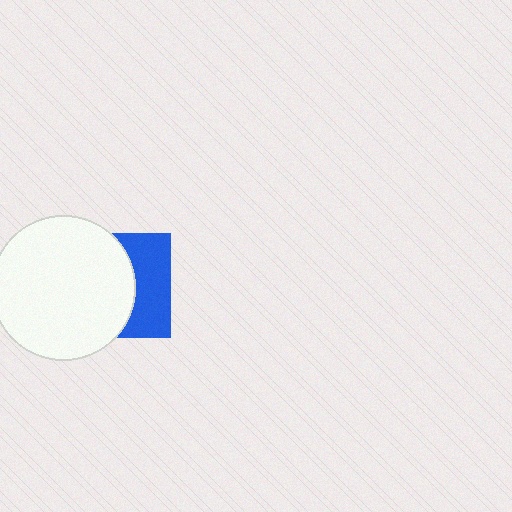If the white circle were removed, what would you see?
You would see the complete blue square.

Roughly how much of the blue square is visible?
A small part of it is visible (roughly 40%).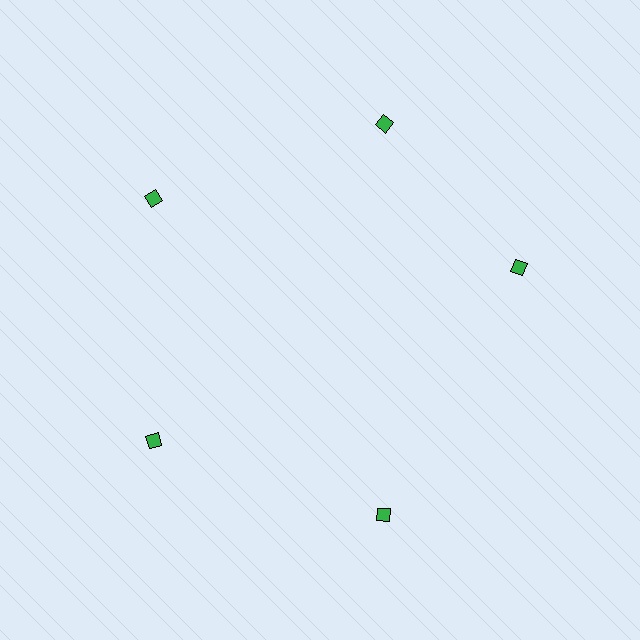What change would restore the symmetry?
The symmetry would be restored by rotating it back into even spacing with its neighbors so that all 5 diamonds sit at equal angles and equal distance from the center.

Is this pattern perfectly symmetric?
No. The 5 green diamonds are arranged in a ring, but one element near the 3 o'clock position is rotated out of alignment along the ring, breaking the 5-fold rotational symmetry.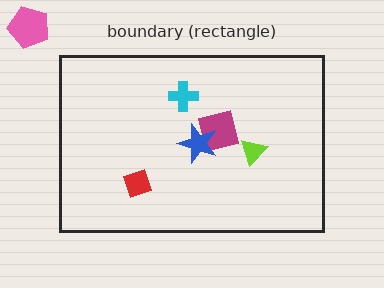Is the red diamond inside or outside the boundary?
Inside.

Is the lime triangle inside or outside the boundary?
Inside.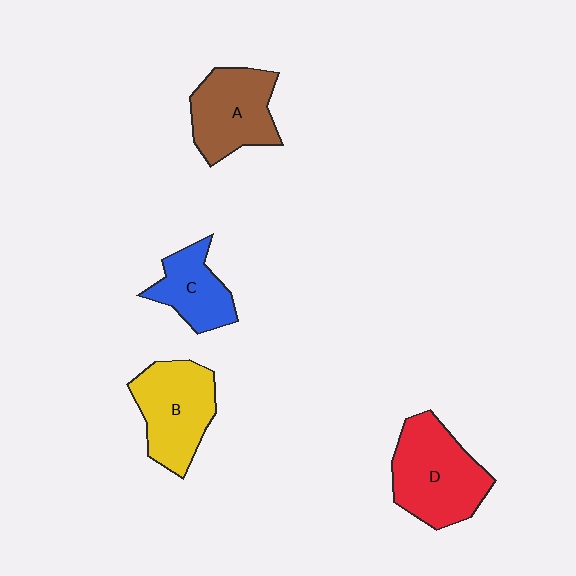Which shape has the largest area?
Shape D (red).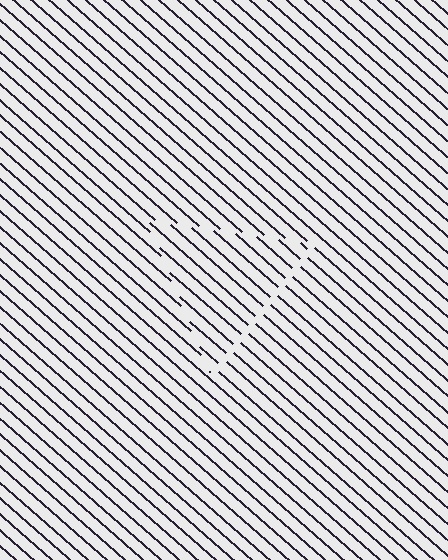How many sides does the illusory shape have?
3 sides — the line-ends trace a triangle.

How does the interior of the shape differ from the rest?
The interior of the shape contains the same grating, shifted by half a period — the contour is defined by the phase discontinuity where line-ends from the inner and outer gratings abut.